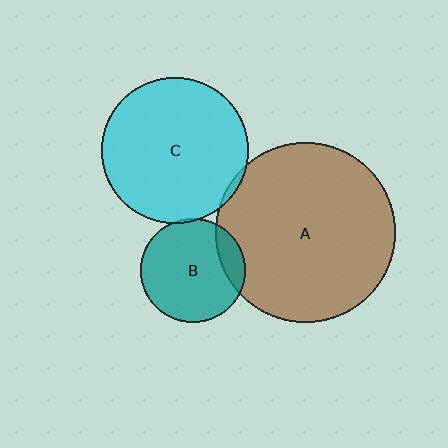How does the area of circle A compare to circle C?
Approximately 1.5 times.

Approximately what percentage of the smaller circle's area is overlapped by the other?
Approximately 5%.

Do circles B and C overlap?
Yes.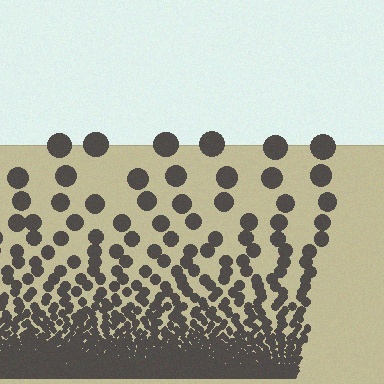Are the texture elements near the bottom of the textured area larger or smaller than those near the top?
Smaller. The gradient is inverted — elements near the bottom are smaller and denser.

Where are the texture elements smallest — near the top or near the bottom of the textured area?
Near the bottom.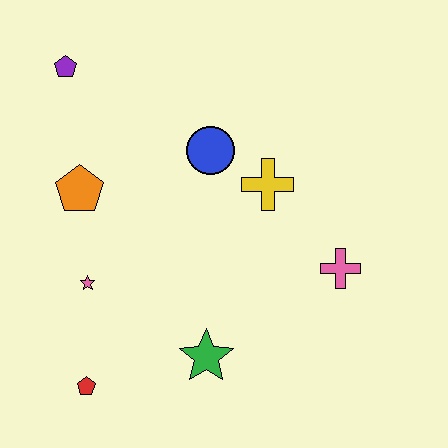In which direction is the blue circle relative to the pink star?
The blue circle is above the pink star.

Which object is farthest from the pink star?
The pink cross is farthest from the pink star.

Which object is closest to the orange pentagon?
The pink star is closest to the orange pentagon.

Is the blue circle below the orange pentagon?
No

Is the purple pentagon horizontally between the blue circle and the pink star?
No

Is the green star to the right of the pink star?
Yes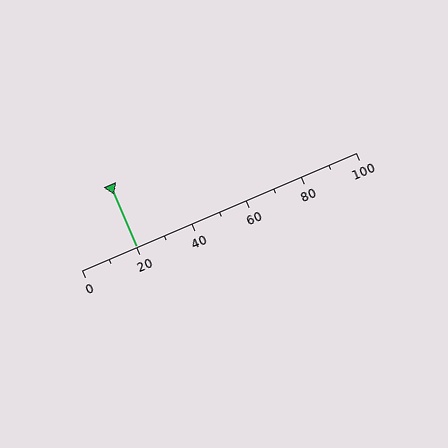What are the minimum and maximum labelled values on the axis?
The axis runs from 0 to 100.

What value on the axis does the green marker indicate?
The marker indicates approximately 20.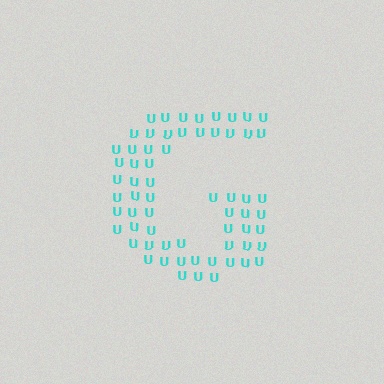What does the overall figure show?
The overall figure shows the letter G.